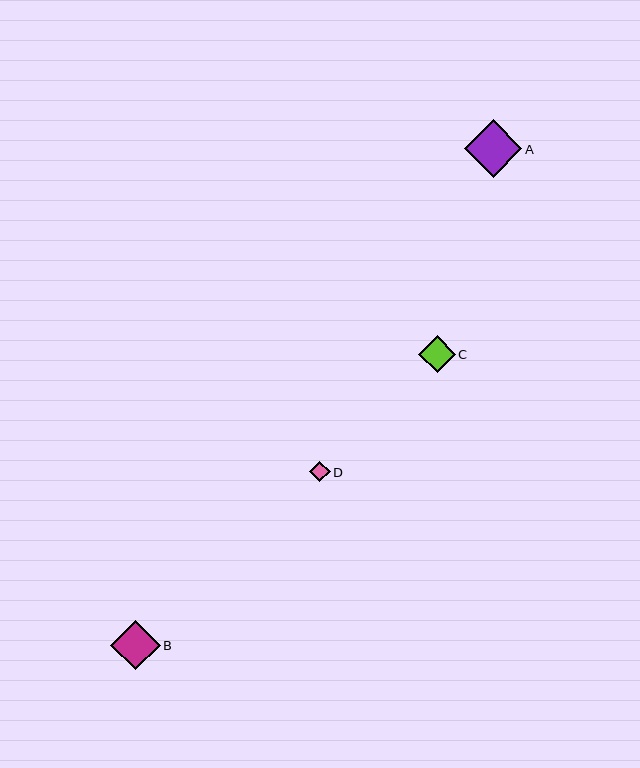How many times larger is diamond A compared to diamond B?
Diamond A is approximately 1.2 times the size of diamond B.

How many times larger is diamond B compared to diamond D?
Diamond B is approximately 2.4 times the size of diamond D.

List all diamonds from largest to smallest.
From largest to smallest: A, B, C, D.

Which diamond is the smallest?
Diamond D is the smallest with a size of approximately 20 pixels.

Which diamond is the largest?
Diamond A is the largest with a size of approximately 57 pixels.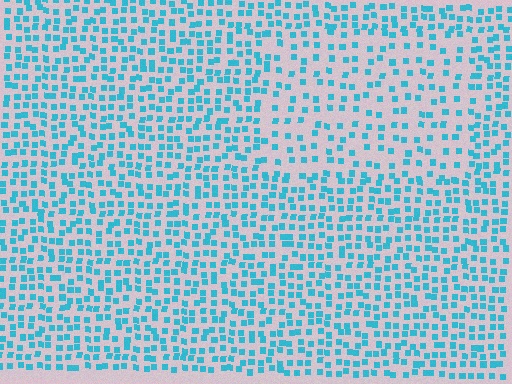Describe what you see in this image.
The image contains small cyan elements arranged at two different densities. A rectangle-shaped region is visible where the elements are less densely packed than the surrounding area.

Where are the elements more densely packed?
The elements are more densely packed outside the rectangle boundary.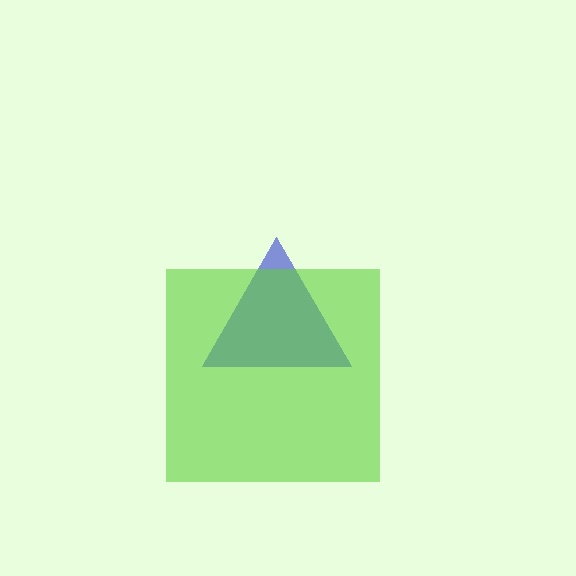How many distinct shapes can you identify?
There are 2 distinct shapes: a blue triangle, a lime square.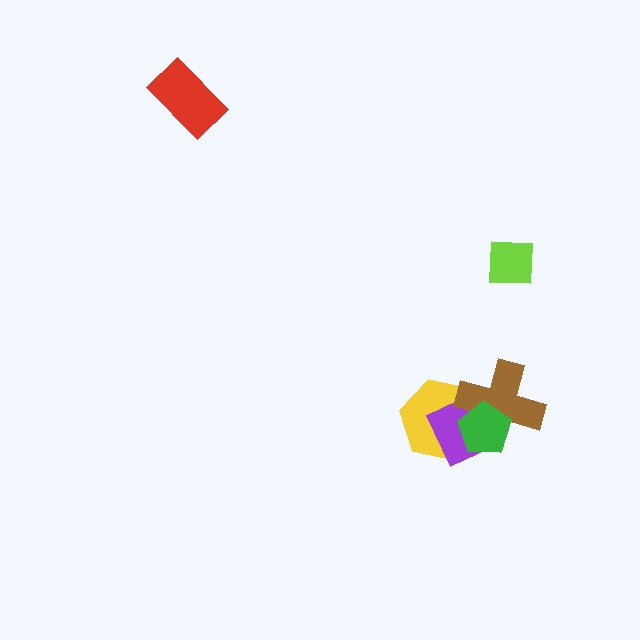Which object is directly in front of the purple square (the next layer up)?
The brown cross is directly in front of the purple square.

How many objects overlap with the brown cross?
3 objects overlap with the brown cross.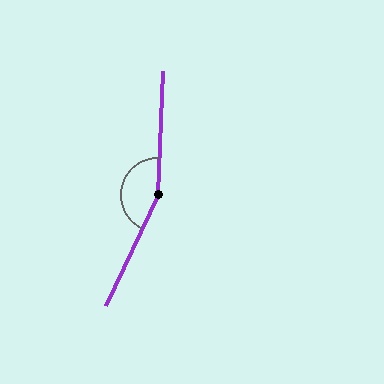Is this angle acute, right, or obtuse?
It is obtuse.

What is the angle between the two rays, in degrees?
Approximately 157 degrees.